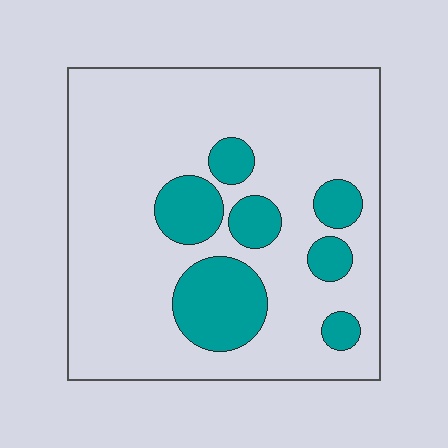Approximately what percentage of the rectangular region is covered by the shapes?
Approximately 20%.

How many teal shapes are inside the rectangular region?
7.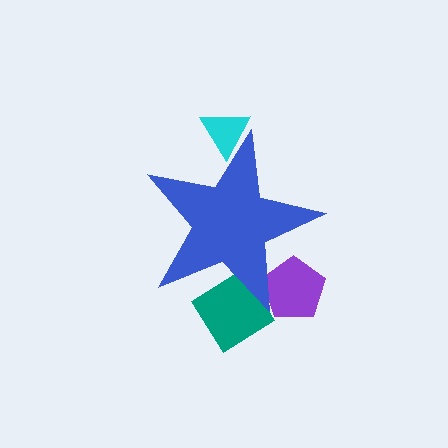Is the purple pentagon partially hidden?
Yes, the purple pentagon is partially hidden behind the blue star.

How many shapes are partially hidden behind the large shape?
3 shapes are partially hidden.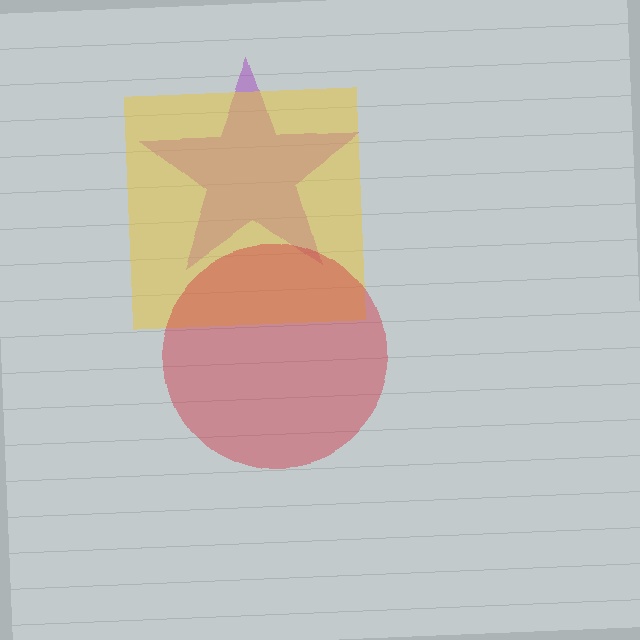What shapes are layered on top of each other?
The layered shapes are: a purple star, a yellow square, a red circle.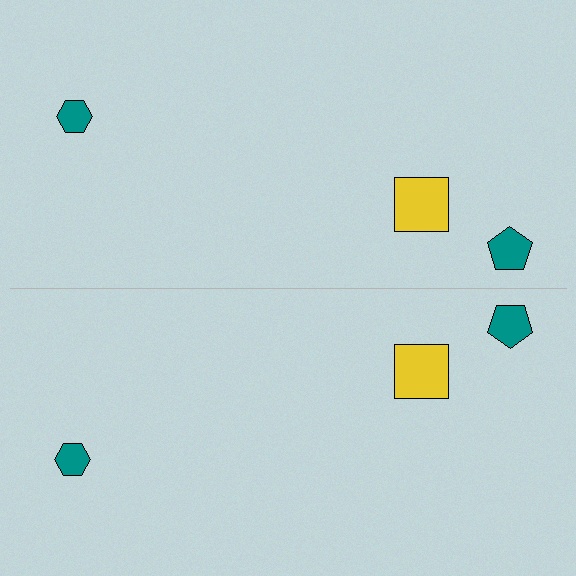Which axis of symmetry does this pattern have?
The pattern has a horizontal axis of symmetry running through the center of the image.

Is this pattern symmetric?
Yes, this pattern has bilateral (reflection) symmetry.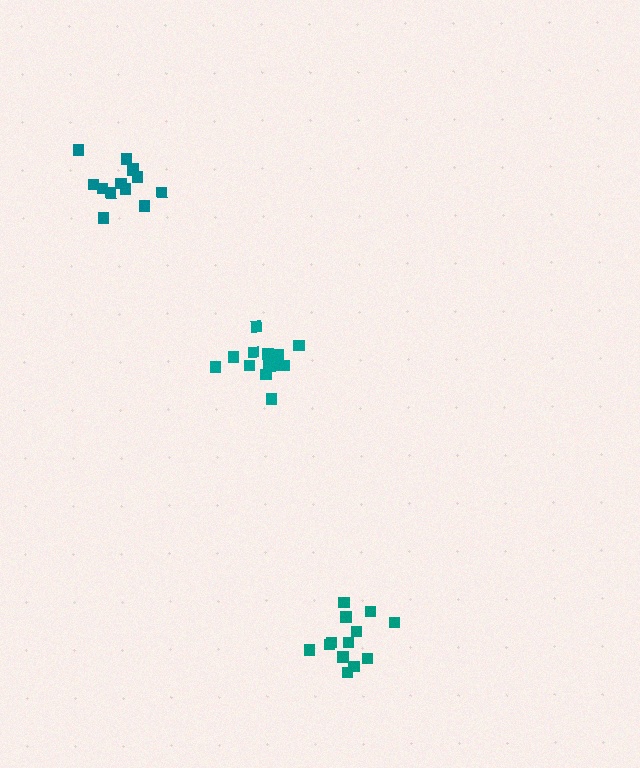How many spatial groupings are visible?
There are 3 spatial groupings.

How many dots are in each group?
Group 1: 14 dots, Group 2: 12 dots, Group 3: 13 dots (39 total).